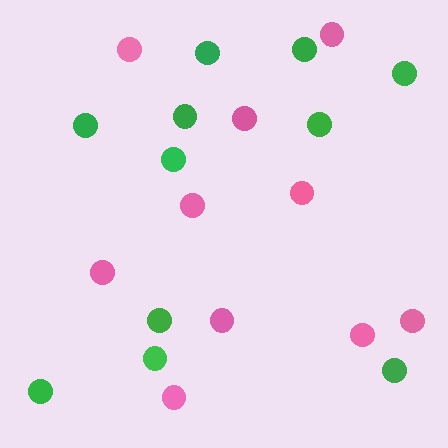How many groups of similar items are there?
There are 2 groups: one group of pink circles (10) and one group of green circles (11).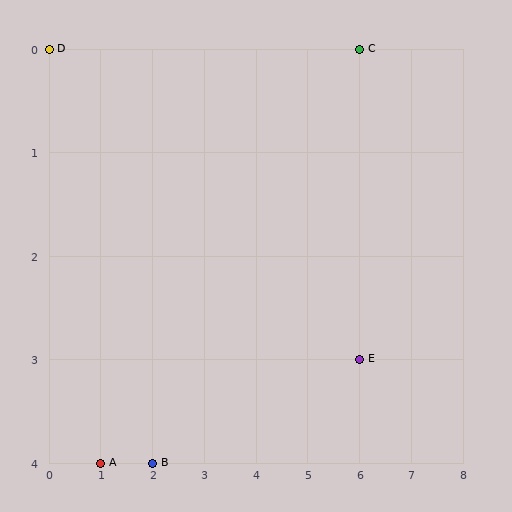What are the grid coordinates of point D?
Point D is at grid coordinates (0, 0).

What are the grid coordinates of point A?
Point A is at grid coordinates (1, 4).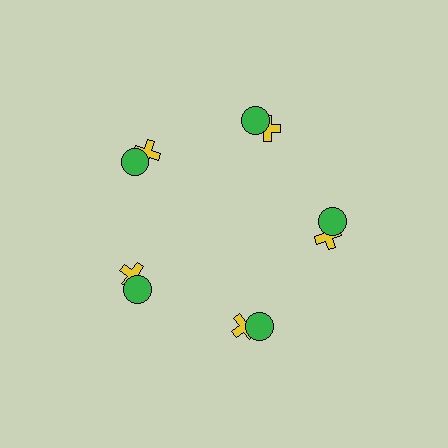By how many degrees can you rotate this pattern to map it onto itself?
The pattern maps onto itself every 72 degrees of rotation.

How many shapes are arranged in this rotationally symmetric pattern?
There are 10 shapes, arranged in 5 groups of 2.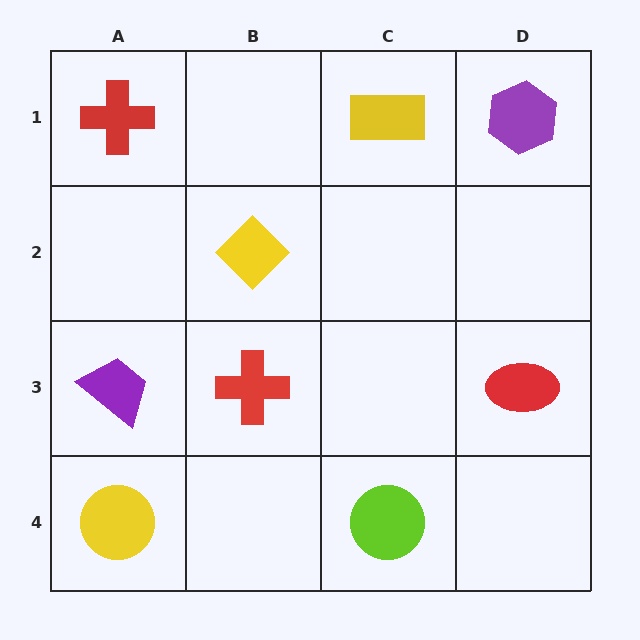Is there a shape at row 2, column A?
No, that cell is empty.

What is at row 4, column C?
A lime circle.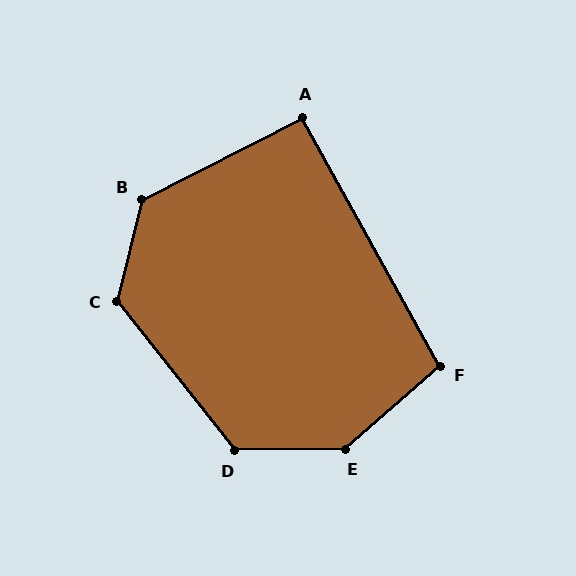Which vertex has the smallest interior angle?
A, at approximately 92 degrees.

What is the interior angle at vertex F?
Approximately 102 degrees (obtuse).